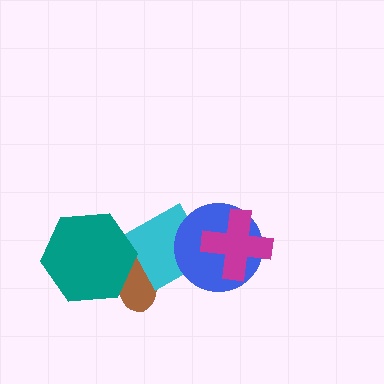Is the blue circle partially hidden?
Yes, it is partially covered by another shape.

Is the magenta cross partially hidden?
No, no other shape covers it.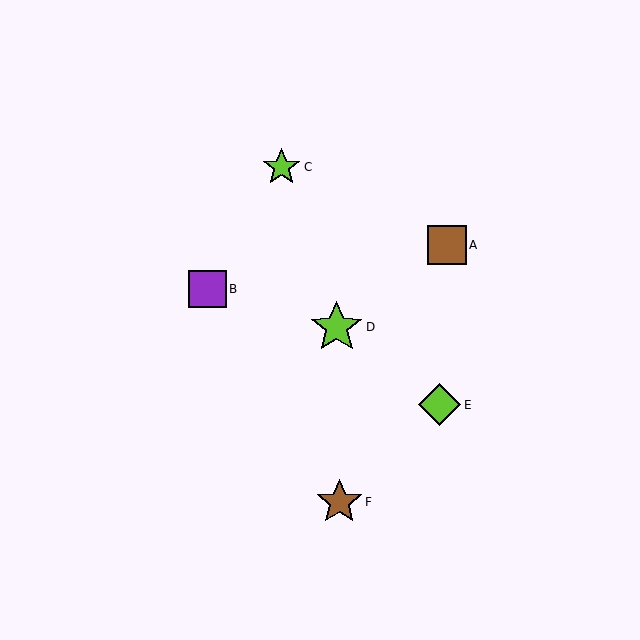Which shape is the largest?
The lime star (labeled D) is the largest.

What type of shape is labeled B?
Shape B is a purple square.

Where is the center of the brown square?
The center of the brown square is at (447, 245).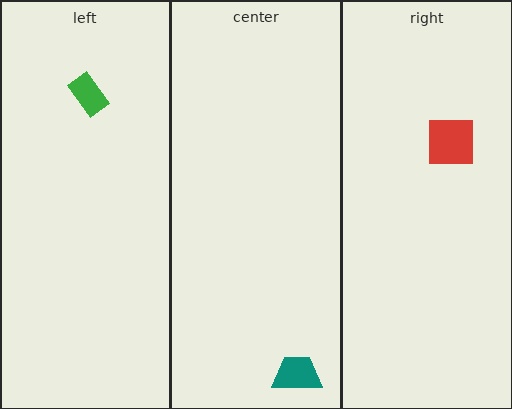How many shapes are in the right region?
1.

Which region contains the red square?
The right region.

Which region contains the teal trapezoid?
The center region.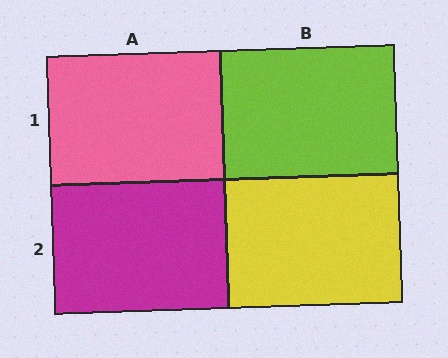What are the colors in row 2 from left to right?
Magenta, yellow.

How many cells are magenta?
1 cell is magenta.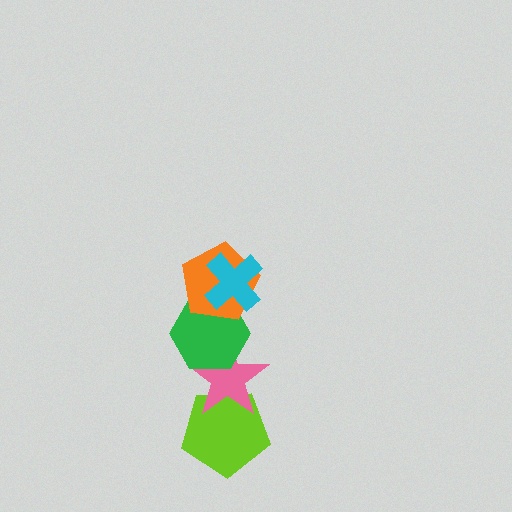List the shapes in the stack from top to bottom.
From top to bottom: the cyan cross, the orange pentagon, the green hexagon, the pink star, the lime pentagon.